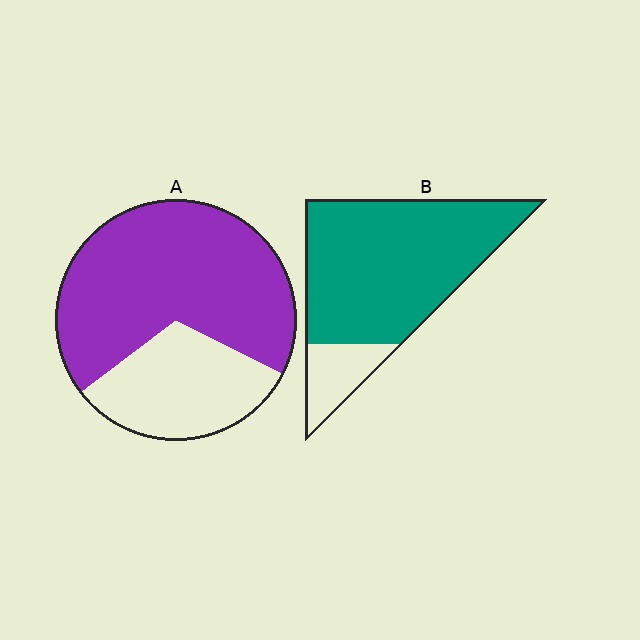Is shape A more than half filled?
Yes.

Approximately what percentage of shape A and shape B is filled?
A is approximately 70% and B is approximately 85%.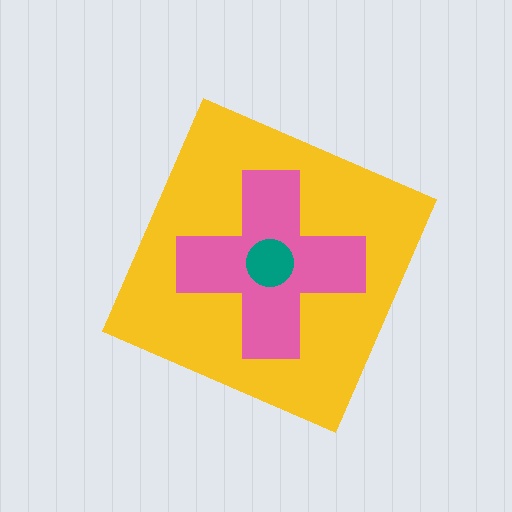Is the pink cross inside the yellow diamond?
Yes.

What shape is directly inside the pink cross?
The teal circle.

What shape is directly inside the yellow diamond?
The pink cross.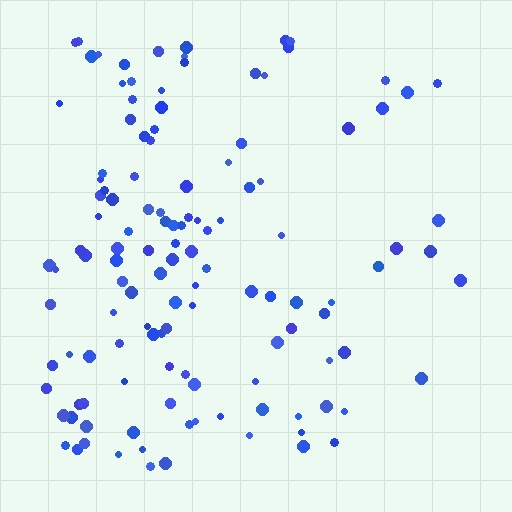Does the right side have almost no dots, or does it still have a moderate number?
Still a moderate number, just noticeably fewer than the left.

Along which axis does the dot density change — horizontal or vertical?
Horizontal.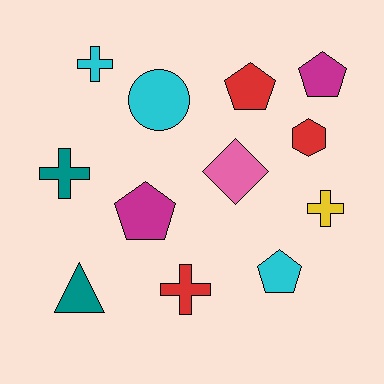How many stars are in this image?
There are no stars.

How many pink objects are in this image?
There is 1 pink object.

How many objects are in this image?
There are 12 objects.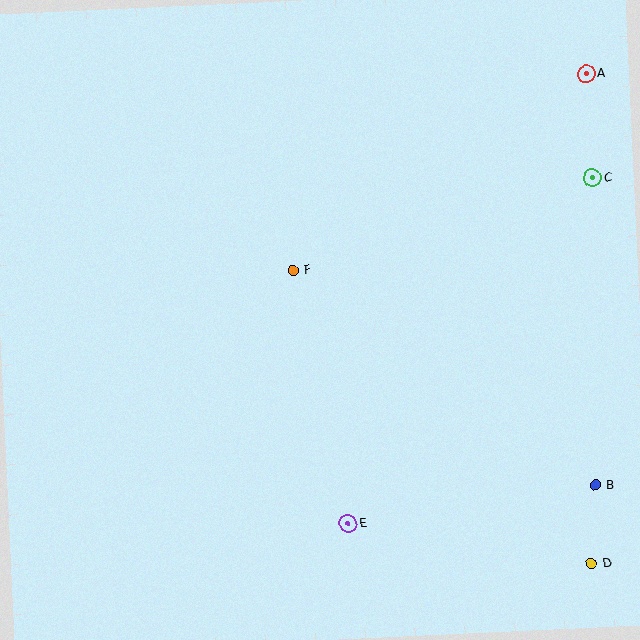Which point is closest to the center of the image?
Point F at (293, 270) is closest to the center.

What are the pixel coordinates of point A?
Point A is at (586, 74).